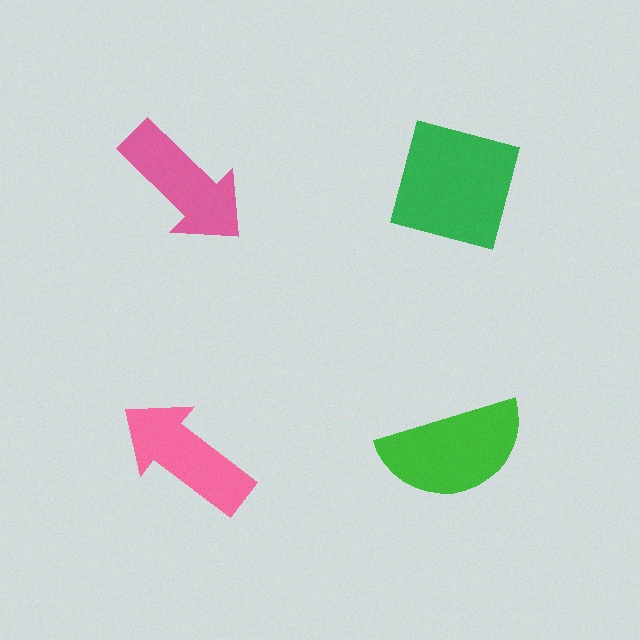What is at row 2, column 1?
A pink arrow.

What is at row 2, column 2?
A green semicircle.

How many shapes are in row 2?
2 shapes.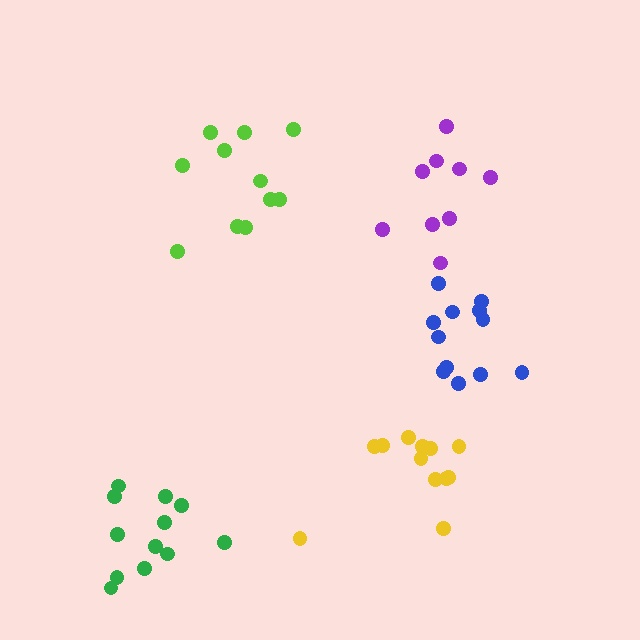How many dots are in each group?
Group 1: 9 dots, Group 2: 12 dots, Group 3: 12 dots, Group 4: 11 dots, Group 5: 12 dots (56 total).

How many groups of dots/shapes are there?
There are 5 groups.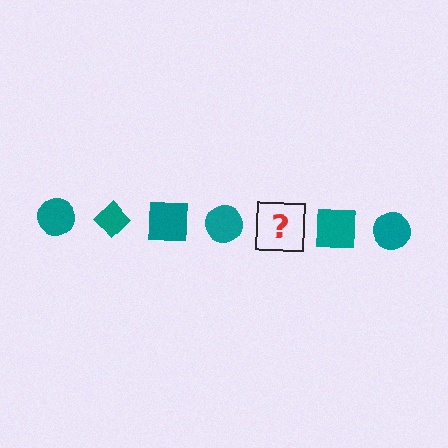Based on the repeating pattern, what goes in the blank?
The blank should be a teal diamond.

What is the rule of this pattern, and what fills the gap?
The rule is that the pattern cycles through circle, diamond, square shapes in teal. The gap should be filled with a teal diamond.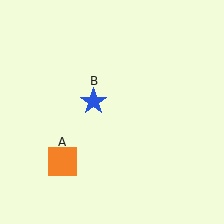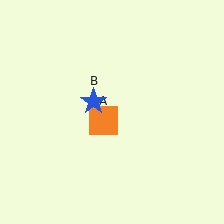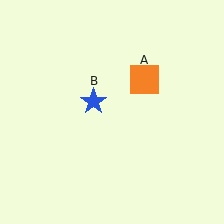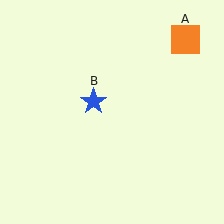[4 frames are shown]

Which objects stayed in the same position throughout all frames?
Blue star (object B) remained stationary.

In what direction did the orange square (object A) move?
The orange square (object A) moved up and to the right.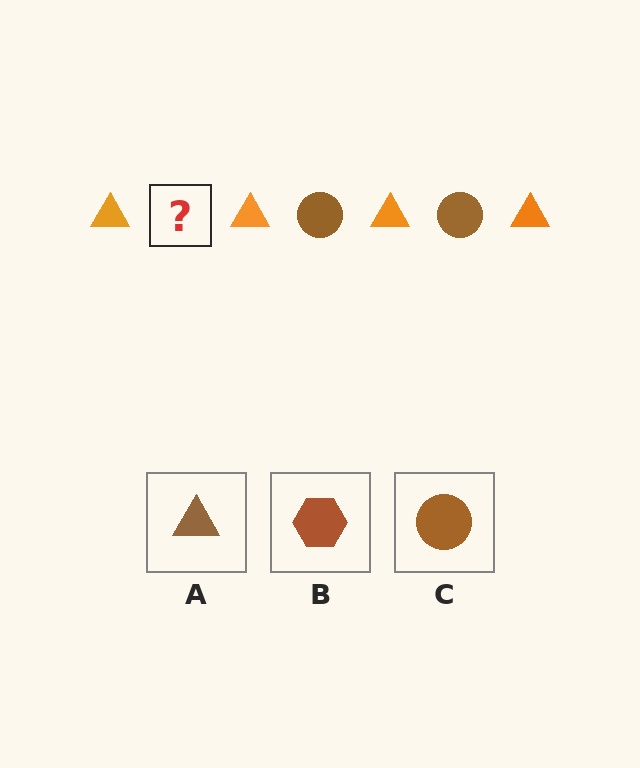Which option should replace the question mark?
Option C.